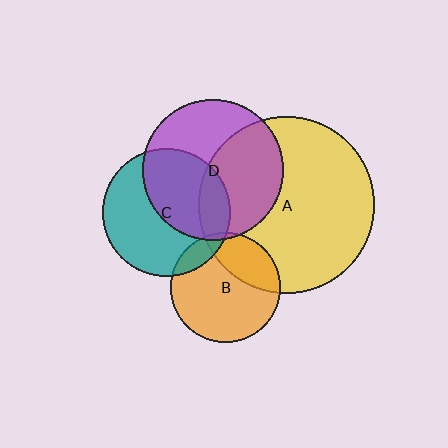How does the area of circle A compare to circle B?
Approximately 2.6 times.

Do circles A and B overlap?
Yes.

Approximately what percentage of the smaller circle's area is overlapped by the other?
Approximately 30%.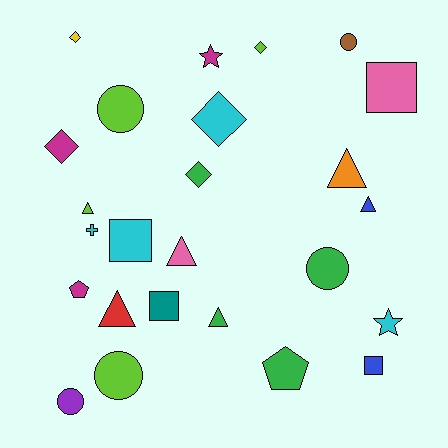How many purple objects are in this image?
There is 1 purple object.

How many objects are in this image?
There are 25 objects.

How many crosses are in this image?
There is 1 cross.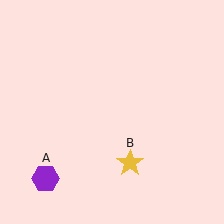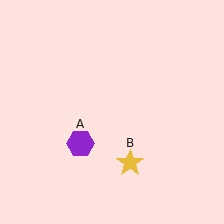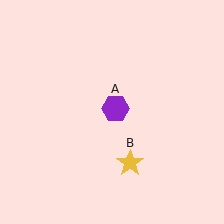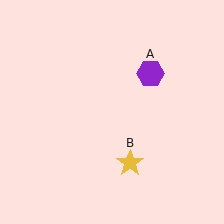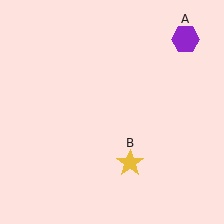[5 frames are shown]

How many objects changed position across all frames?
1 object changed position: purple hexagon (object A).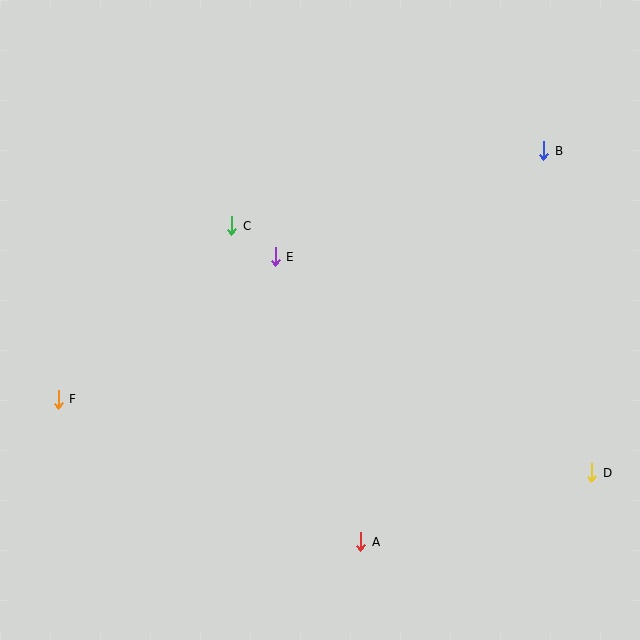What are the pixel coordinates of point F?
Point F is at (58, 399).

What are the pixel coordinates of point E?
Point E is at (275, 257).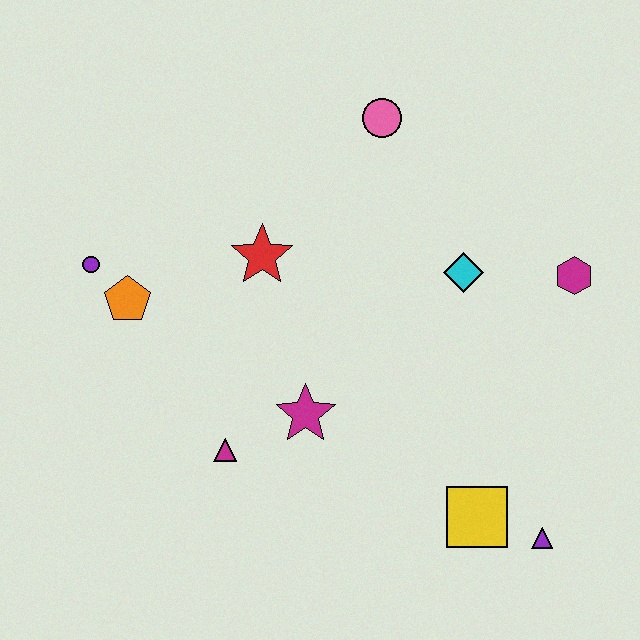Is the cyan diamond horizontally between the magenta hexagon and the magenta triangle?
Yes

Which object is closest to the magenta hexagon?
The cyan diamond is closest to the magenta hexagon.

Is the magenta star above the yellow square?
Yes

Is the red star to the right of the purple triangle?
No